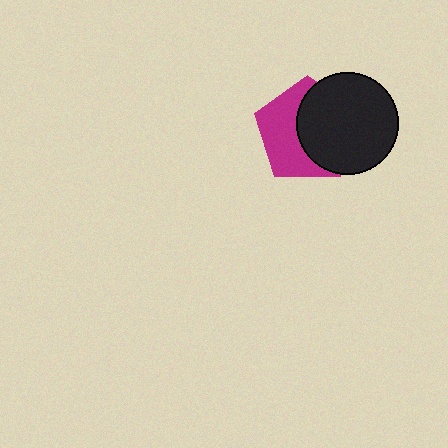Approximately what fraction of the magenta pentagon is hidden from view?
Roughly 52% of the magenta pentagon is hidden behind the black circle.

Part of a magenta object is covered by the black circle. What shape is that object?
It is a pentagon.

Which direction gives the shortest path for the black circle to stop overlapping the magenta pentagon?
Moving right gives the shortest separation.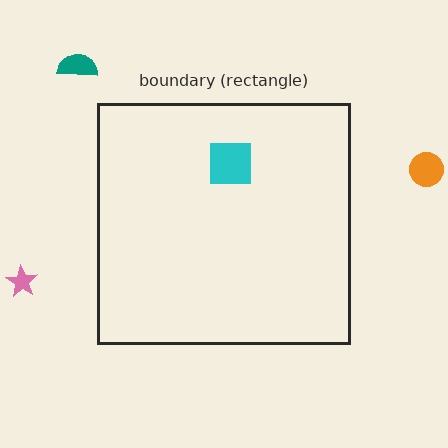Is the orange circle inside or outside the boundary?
Outside.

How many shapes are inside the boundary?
1 inside, 3 outside.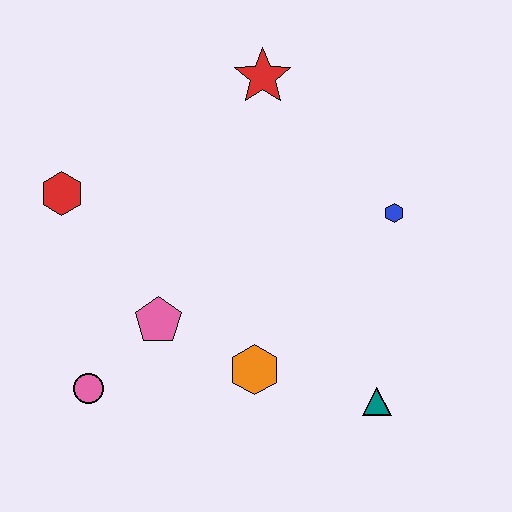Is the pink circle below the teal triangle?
No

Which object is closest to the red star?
The blue hexagon is closest to the red star.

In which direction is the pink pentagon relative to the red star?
The pink pentagon is below the red star.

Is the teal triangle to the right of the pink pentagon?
Yes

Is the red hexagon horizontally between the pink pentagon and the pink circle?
No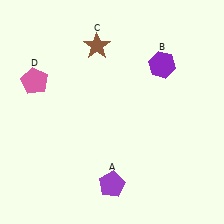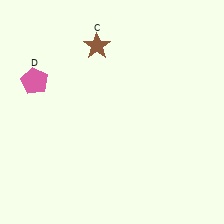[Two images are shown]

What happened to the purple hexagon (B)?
The purple hexagon (B) was removed in Image 2. It was in the top-right area of Image 1.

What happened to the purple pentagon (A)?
The purple pentagon (A) was removed in Image 2. It was in the bottom-right area of Image 1.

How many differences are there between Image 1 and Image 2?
There are 2 differences between the two images.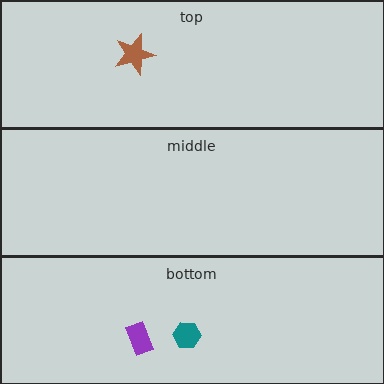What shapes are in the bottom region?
The teal hexagon, the purple rectangle.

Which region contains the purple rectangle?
The bottom region.